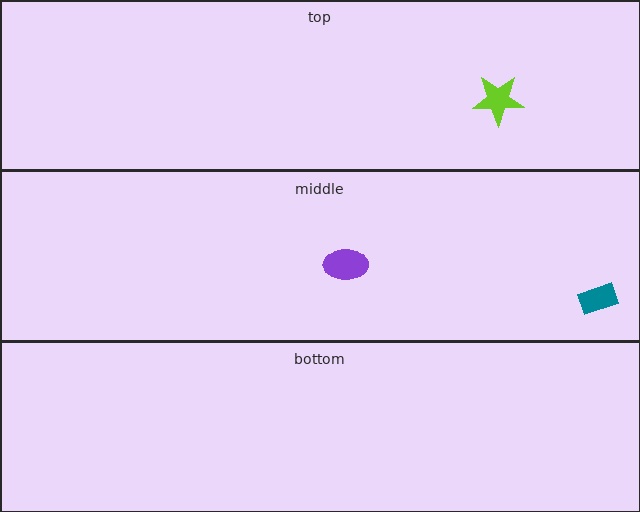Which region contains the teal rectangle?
The middle region.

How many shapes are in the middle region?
2.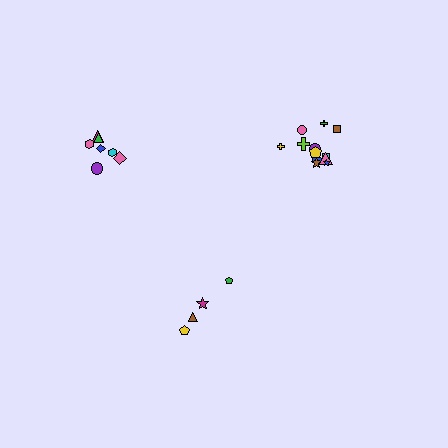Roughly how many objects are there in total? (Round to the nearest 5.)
Roughly 25 objects in total.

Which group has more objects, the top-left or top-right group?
The top-right group.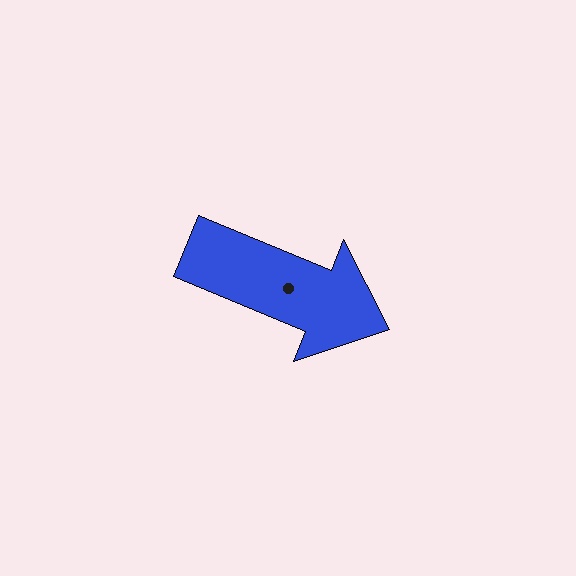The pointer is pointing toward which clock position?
Roughly 4 o'clock.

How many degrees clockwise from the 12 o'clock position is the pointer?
Approximately 112 degrees.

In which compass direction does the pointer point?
East.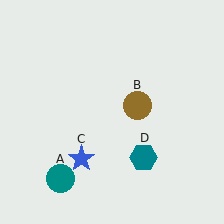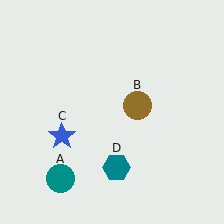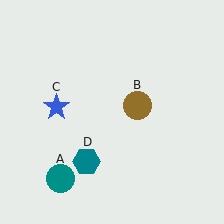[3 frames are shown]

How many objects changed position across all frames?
2 objects changed position: blue star (object C), teal hexagon (object D).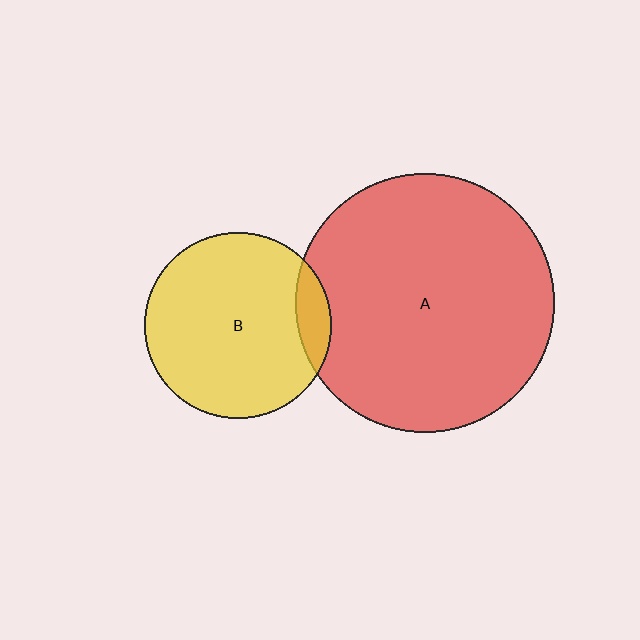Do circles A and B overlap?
Yes.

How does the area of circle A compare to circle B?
Approximately 1.9 times.